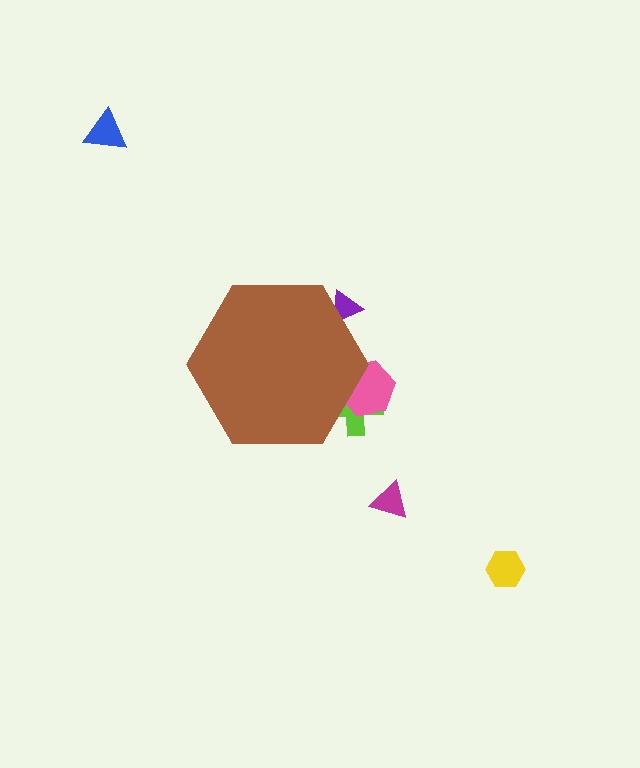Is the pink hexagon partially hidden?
Yes, the pink hexagon is partially hidden behind the brown hexagon.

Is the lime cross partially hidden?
Yes, the lime cross is partially hidden behind the brown hexagon.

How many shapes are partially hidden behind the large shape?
3 shapes are partially hidden.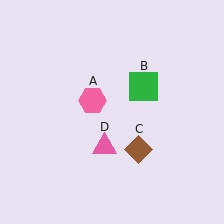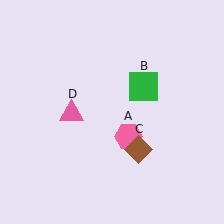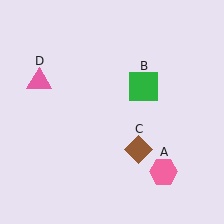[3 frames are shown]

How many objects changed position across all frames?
2 objects changed position: pink hexagon (object A), pink triangle (object D).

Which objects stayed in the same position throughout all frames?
Green square (object B) and brown diamond (object C) remained stationary.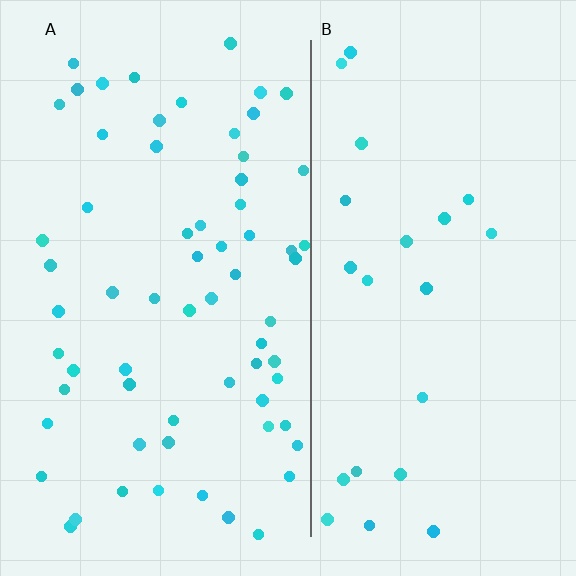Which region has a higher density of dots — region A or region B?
A (the left).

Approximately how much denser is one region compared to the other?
Approximately 2.9× — region A over region B.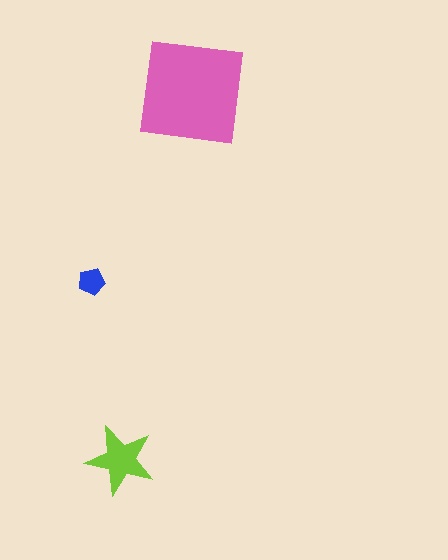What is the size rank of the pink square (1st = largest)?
1st.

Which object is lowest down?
The lime star is bottommost.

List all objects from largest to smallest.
The pink square, the lime star, the blue pentagon.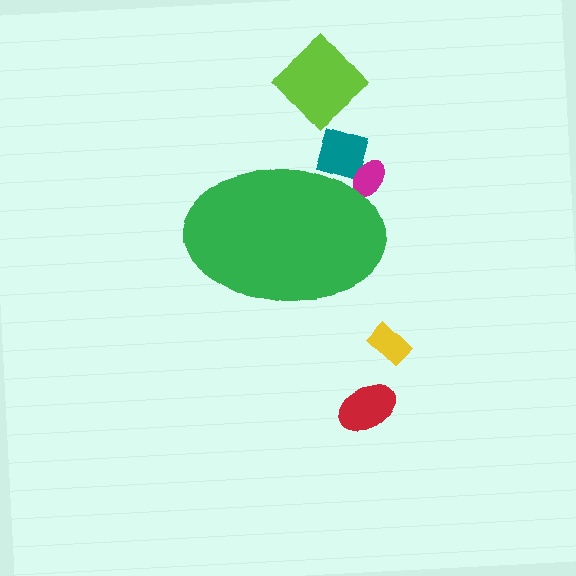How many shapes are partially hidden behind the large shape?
2 shapes are partially hidden.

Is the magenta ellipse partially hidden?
Yes, the magenta ellipse is partially hidden behind the green ellipse.